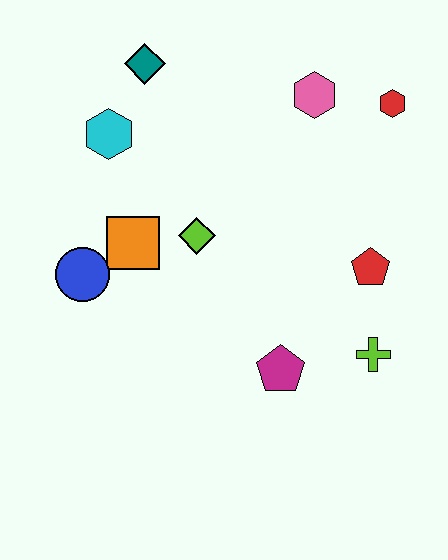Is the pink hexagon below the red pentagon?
No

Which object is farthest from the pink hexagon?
The blue circle is farthest from the pink hexagon.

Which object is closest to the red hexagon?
The pink hexagon is closest to the red hexagon.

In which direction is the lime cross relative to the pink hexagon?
The lime cross is below the pink hexagon.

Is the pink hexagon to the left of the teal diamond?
No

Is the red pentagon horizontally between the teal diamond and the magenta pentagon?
No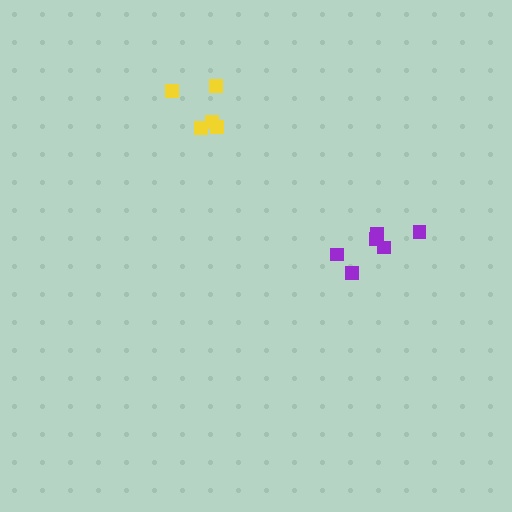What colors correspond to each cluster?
The clusters are colored: yellow, purple.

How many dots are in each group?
Group 1: 5 dots, Group 2: 6 dots (11 total).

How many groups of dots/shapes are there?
There are 2 groups.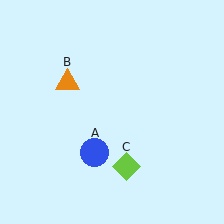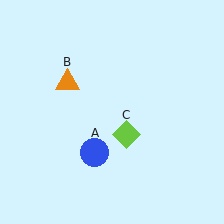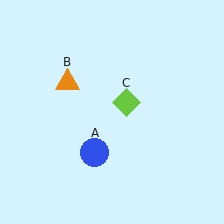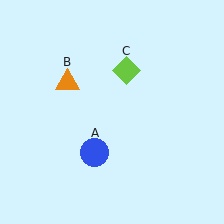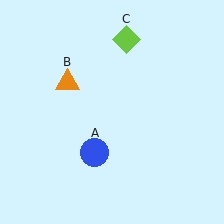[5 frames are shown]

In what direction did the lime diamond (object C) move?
The lime diamond (object C) moved up.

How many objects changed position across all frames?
1 object changed position: lime diamond (object C).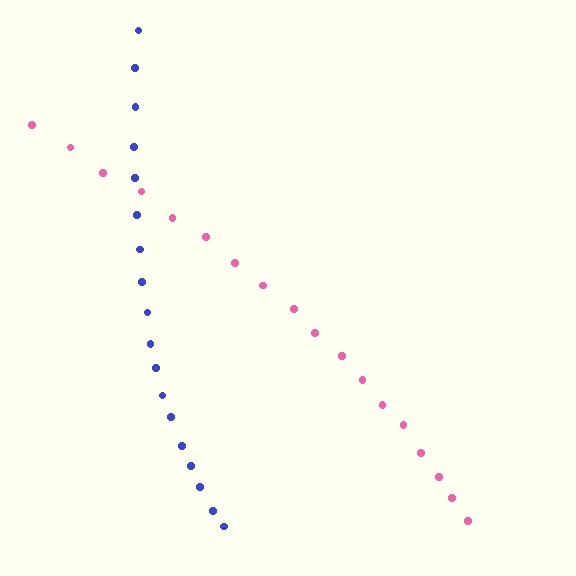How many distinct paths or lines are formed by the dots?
There are 2 distinct paths.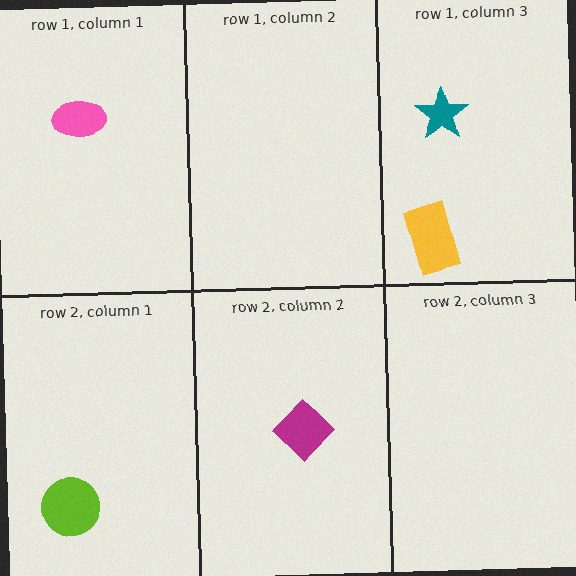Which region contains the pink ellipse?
The row 1, column 1 region.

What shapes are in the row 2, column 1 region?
The lime circle.